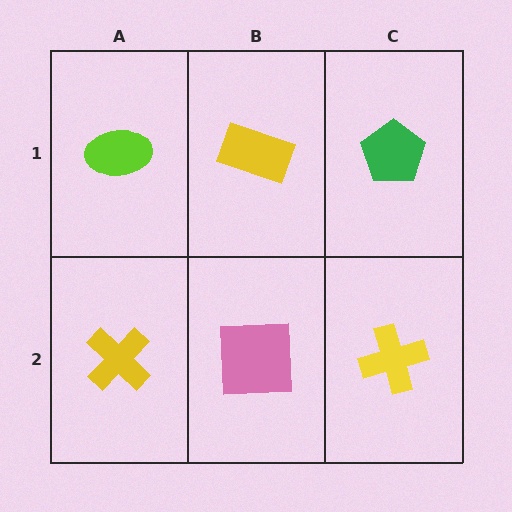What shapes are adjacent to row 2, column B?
A yellow rectangle (row 1, column B), a yellow cross (row 2, column A), a yellow cross (row 2, column C).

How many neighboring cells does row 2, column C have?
2.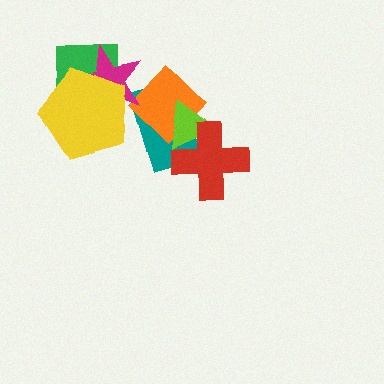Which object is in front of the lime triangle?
The red cross is in front of the lime triangle.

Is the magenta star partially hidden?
Yes, it is partially covered by another shape.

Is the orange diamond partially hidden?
Yes, it is partially covered by another shape.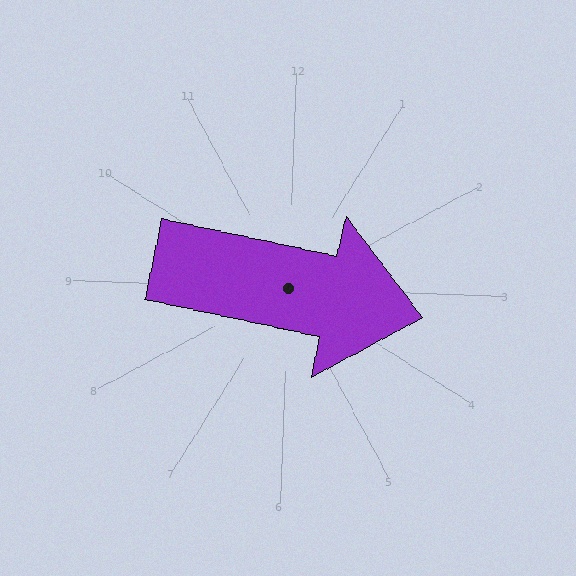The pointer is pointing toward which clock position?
Roughly 3 o'clock.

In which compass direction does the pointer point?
East.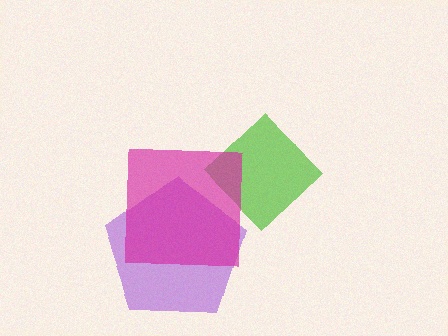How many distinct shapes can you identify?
There are 3 distinct shapes: a purple pentagon, a lime diamond, a magenta square.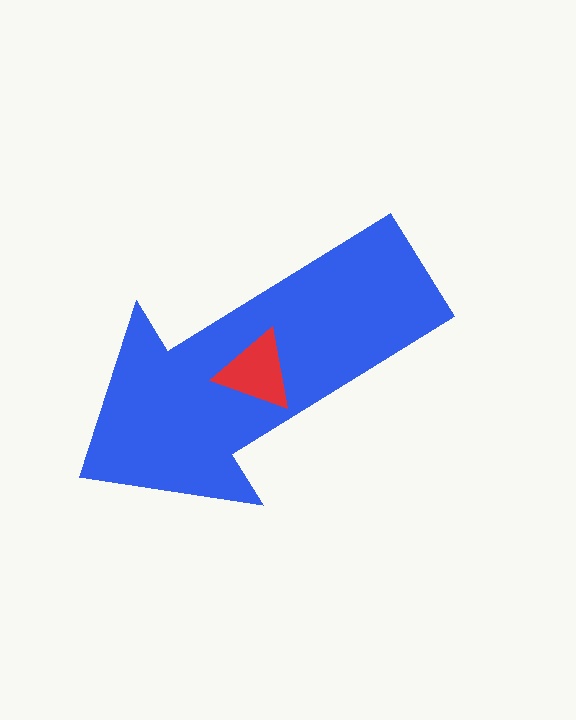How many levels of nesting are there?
2.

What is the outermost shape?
The blue arrow.